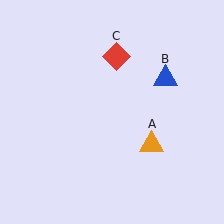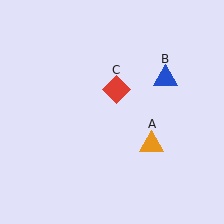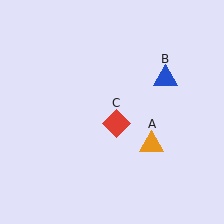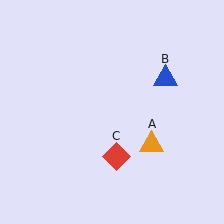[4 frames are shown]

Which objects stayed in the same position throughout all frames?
Orange triangle (object A) and blue triangle (object B) remained stationary.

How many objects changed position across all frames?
1 object changed position: red diamond (object C).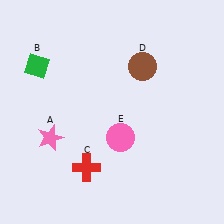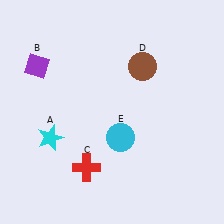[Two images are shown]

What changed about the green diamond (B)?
In Image 1, B is green. In Image 2, it changed to purple.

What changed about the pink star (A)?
In Image 1, A is pink. In Image 2, it changed to cyan.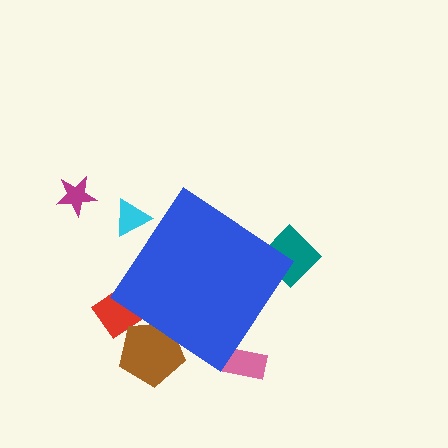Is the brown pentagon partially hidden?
Yes, the brown pentagon is partially hidden behind the blue diamond.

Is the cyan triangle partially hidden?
Yes, the cyan triangle is partially hidden behind the blue diamond.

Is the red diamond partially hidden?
Yes, the red diamond is partially hidden behind the blue diamond.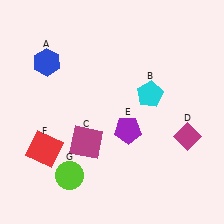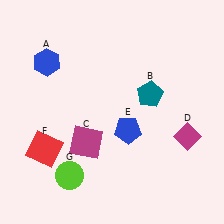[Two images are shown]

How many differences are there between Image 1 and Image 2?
There are 2 differences between the two images.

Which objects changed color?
B changed from cyan to teal. E changed from purple to blue.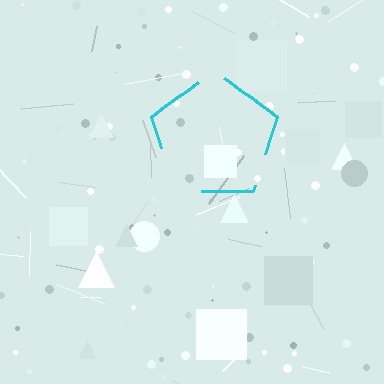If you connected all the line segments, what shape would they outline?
They would outline a pentagon.